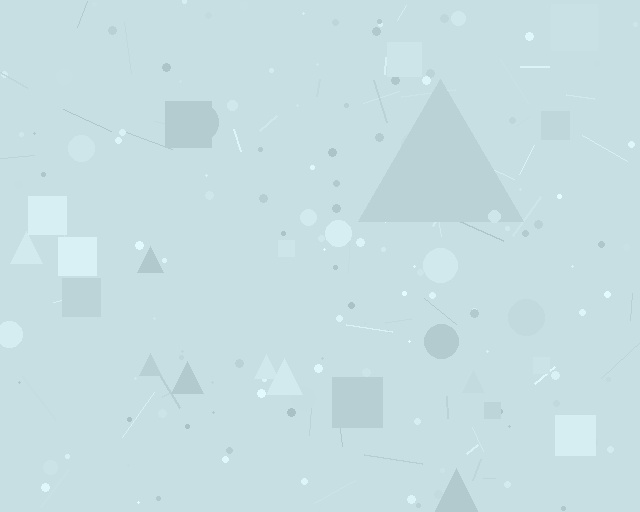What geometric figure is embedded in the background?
A triangle is embedded in the background.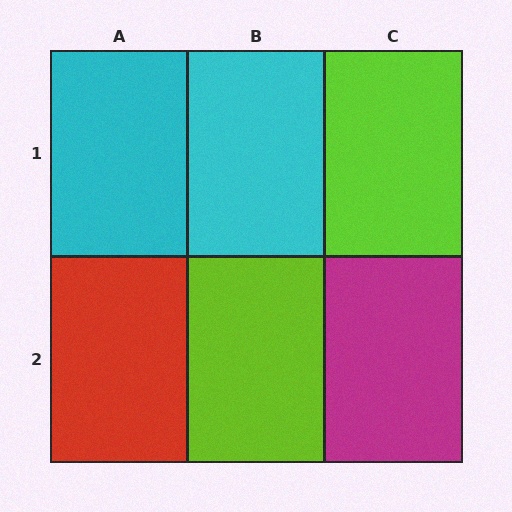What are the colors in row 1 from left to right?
Cyan, cyan, lime.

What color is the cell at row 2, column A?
Red.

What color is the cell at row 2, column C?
Magenta.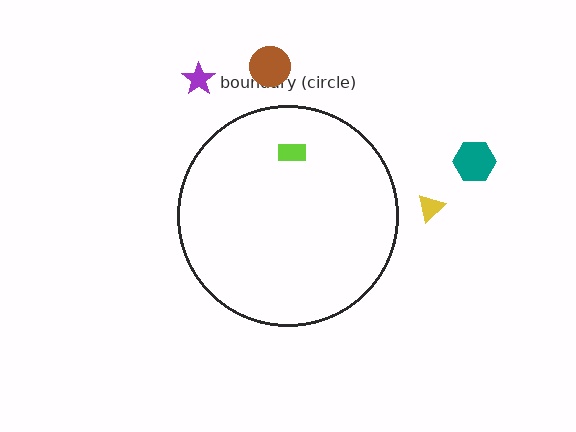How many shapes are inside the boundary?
1 inside, 4 outside.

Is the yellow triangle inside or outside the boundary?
Outside.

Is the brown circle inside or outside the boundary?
Outside.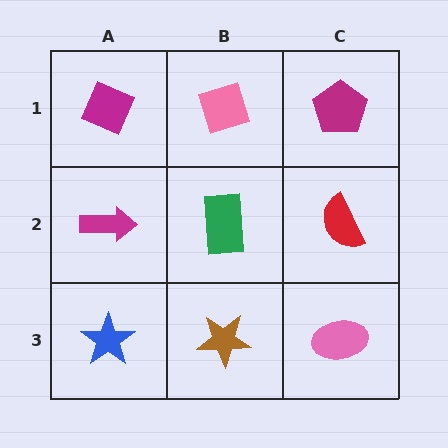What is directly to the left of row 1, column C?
A pink diamond.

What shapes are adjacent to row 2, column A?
A magenta diamond (row 1, column A), a blue star (row 3, column A), a green rectangle (row 2, column B).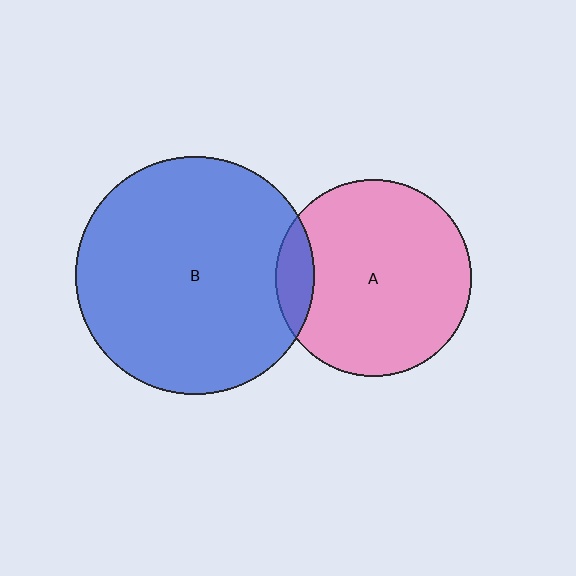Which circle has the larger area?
Circle B (blue).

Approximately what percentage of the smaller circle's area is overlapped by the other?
Approximately 10%.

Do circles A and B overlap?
Yes.